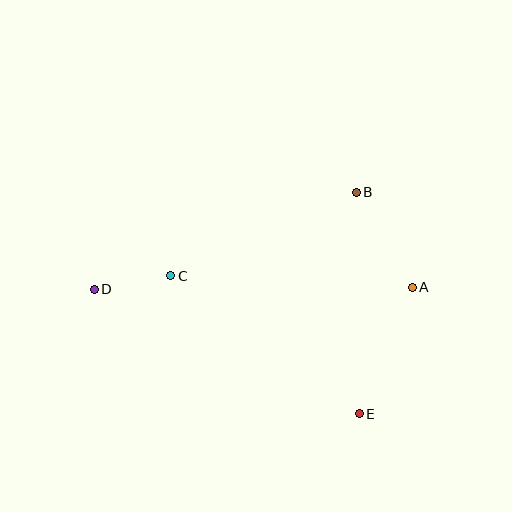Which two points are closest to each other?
Points C and D are closest to each other.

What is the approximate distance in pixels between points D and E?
The distance between D and E is approximately 293 pixels.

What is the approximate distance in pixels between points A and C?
The distance between A and C is approximately 242 pixels.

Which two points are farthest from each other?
Points A and D are farthest from each other.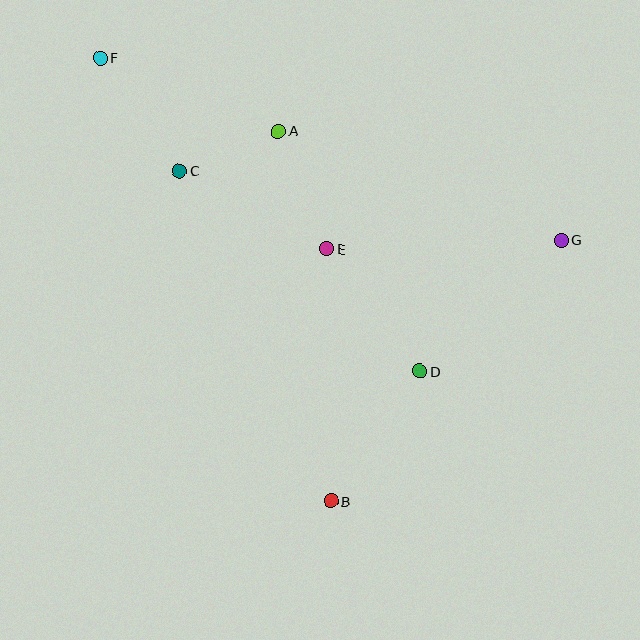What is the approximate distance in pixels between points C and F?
The distance between C and F is approximately 138 pixels.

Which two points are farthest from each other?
Points B and F are farthest from each other.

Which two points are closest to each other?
Points A and C are closest to each other.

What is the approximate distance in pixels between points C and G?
The distance between C and G is approximately 388 pixels.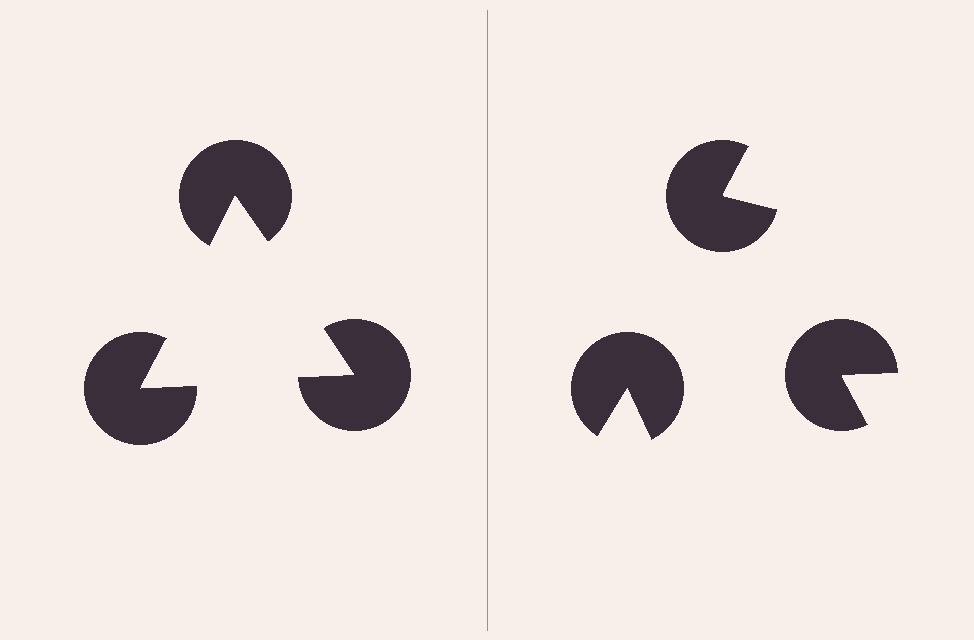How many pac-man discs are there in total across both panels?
6 — 3 on each side.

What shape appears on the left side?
An illusory triangle.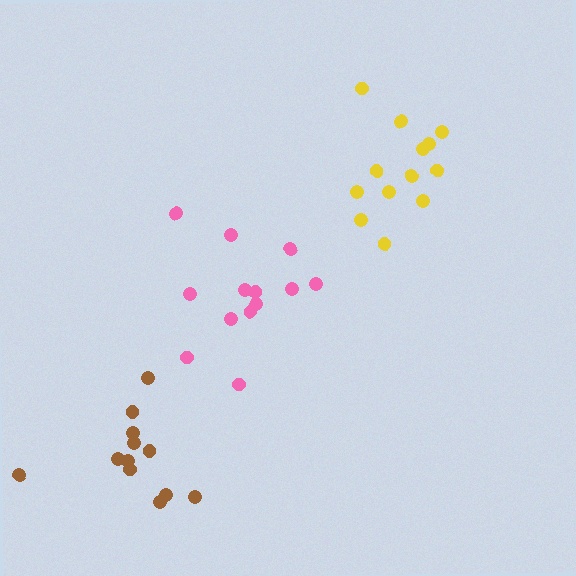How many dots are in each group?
Group 1: 13 dots, Group 2: 13 dots, Group 3: 12 dots (38 total).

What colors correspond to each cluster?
The clusters are colored: pink, yellow, brown.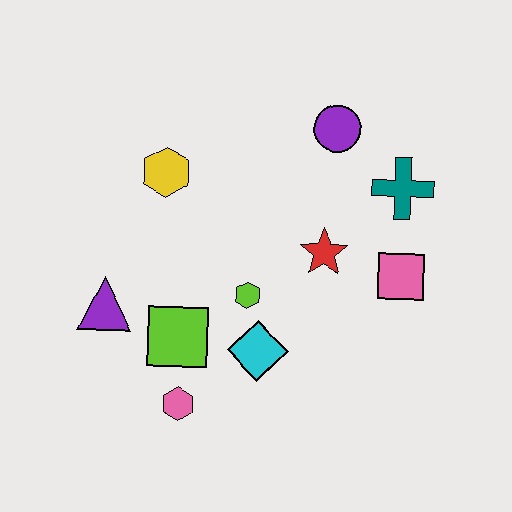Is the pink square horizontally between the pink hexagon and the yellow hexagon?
No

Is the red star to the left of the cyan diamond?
No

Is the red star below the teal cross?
Yes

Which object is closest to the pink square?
The red star is closest to the pink square.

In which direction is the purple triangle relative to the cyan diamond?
The purple triangle is to the left of the cyan diamond.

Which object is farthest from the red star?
The purple triangle is farthest from the red star.